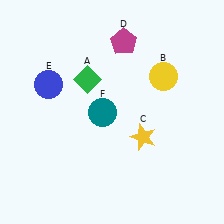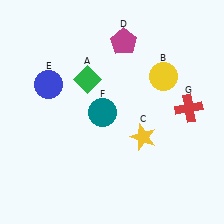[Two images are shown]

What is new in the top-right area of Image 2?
A red cross (G) was added in the top-right area of Image 2.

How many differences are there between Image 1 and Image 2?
There is 1 difference between the two images.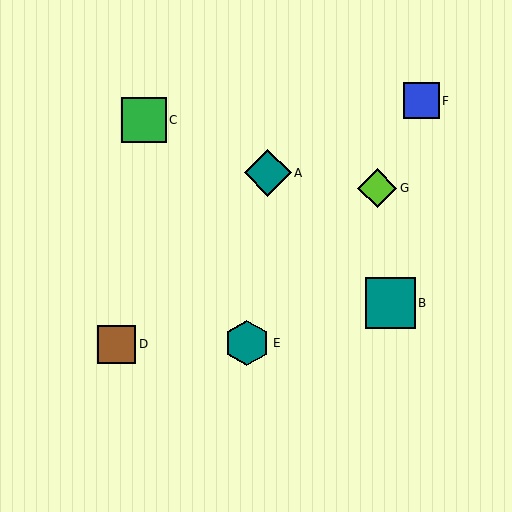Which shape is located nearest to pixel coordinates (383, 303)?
The teal square (labeled B) at (390, 303) is nearest to that location.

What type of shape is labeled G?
Shape G is a lime diamond.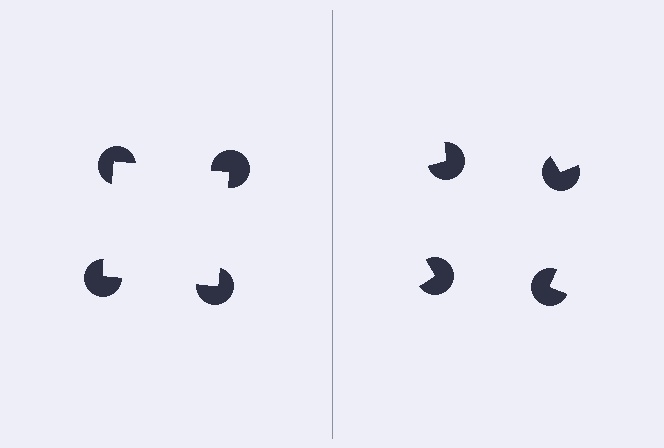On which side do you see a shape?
An illusory square appears on the left side. On the right side the wedge cuts are rotated, so no coherent shape forms.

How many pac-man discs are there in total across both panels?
8 — 4 on each side.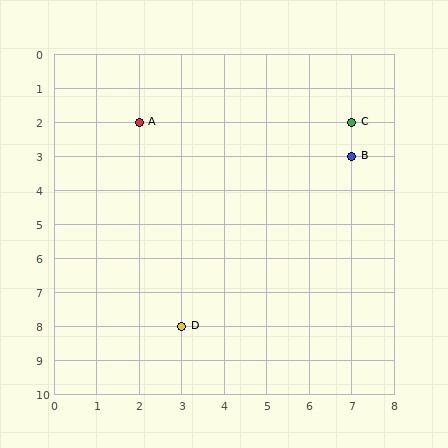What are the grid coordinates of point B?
Point B is at grid coordinates (7, 3).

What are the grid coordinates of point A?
Point A is at grid coordinates (2, 2).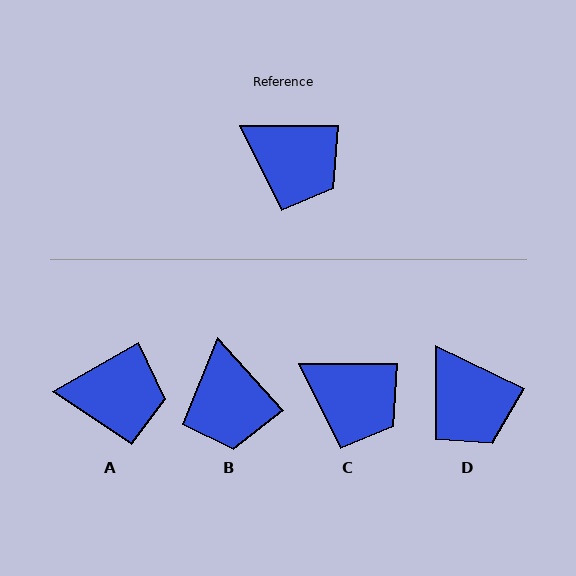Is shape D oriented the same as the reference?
No, it is off by about 26 degrees.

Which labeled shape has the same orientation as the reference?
C.